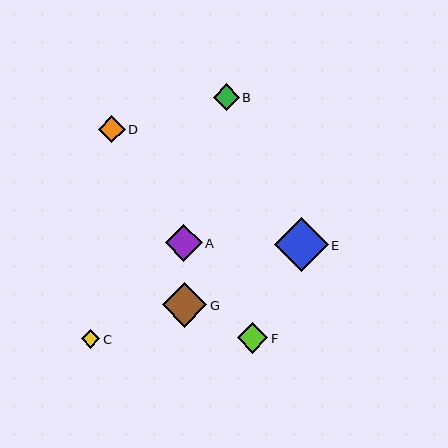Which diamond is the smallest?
Diamond C is the smallest with a size of approximately 19 pixels.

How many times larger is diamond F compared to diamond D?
Diamond F is approximately 1.1 times the size of diamond D.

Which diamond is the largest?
Diamond E is the largest with a size of approximately 54 pixels.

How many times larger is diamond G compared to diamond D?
Diamond G is approximately 1.6 times the size of diamond D.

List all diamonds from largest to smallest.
From largest to smallest: E, G, A, F, D, B, C.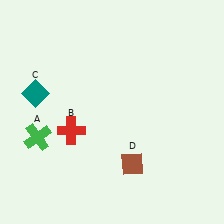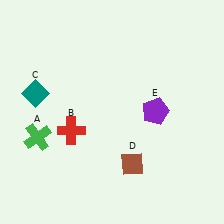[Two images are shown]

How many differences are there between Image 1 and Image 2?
There is 1 difference between the two images.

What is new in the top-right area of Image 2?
A purple pentagon (E) was added in the top-right area of Image 2.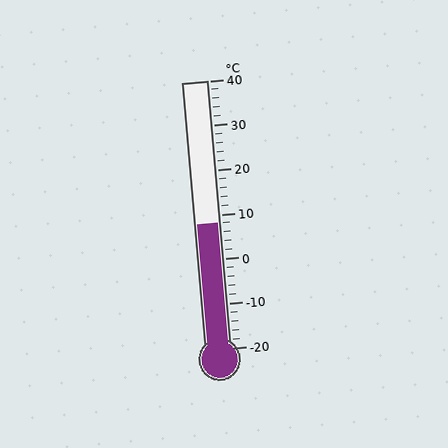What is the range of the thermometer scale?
The thermometer scale ranges from -20°C to 40°C.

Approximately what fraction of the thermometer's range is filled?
The thermometer is filled to approximately 45% of its range.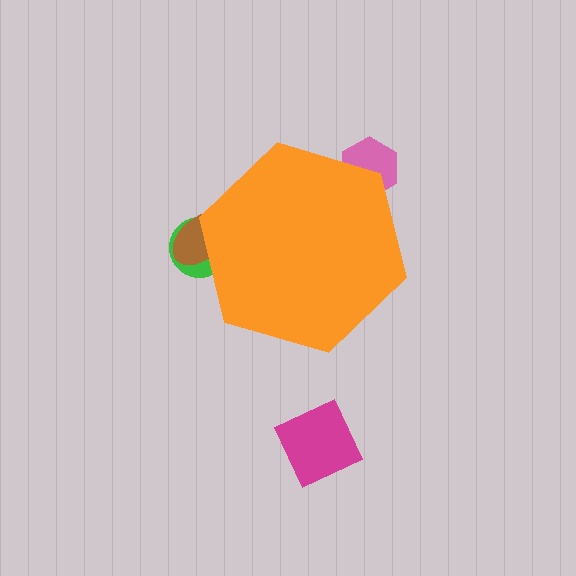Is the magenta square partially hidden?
No, the magenta square is fully visible.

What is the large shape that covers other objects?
An orange hexagon.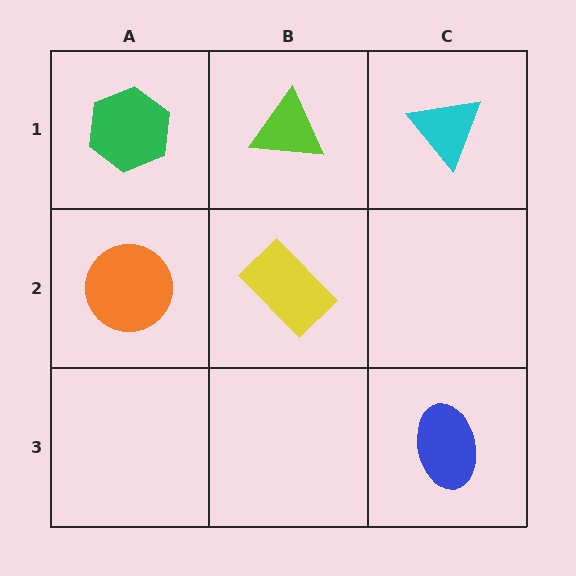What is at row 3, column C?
A blue ellipse.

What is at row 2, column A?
An orange circle.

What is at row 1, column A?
A green hexagon.